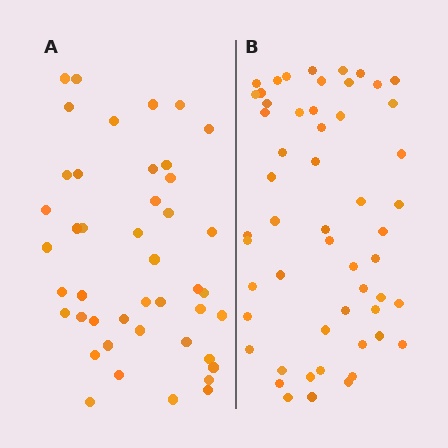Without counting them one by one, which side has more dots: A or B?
Region B (the right region) has more dots.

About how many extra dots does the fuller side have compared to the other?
Region B has roughly 10 or so more dots than region A.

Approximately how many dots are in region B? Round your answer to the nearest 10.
About 50 dots. (The exact count is 54, which rounds to 50.)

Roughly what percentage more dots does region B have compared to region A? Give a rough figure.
About 25% more.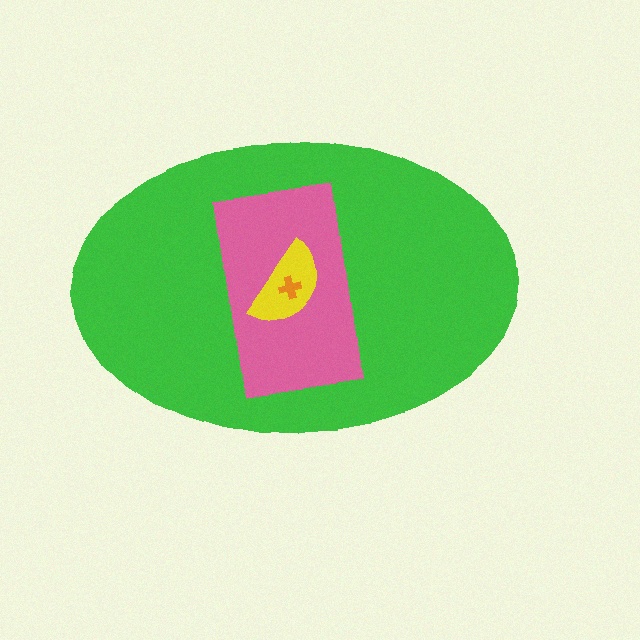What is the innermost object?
The orange cross.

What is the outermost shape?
The green ellipse.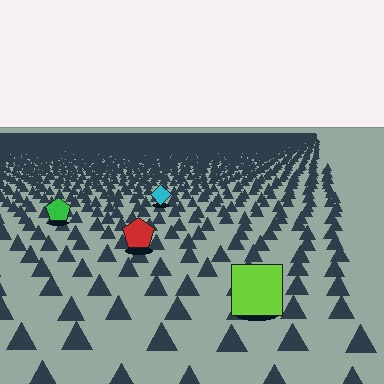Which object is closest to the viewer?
The lime square is closest. The texture marks near it are larger and more spread out.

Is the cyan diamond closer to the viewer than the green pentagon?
No. The green pentagon is closer — you can tell from the texture gradient: the ground texture is coarser near it.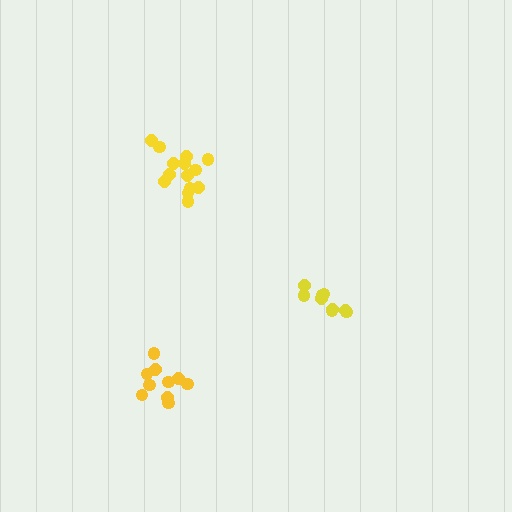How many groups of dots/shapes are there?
There are 3 groups.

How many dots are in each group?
Group 1: 14 dots, Group 2: 10 dots, Group 3: 9 dots (33 total).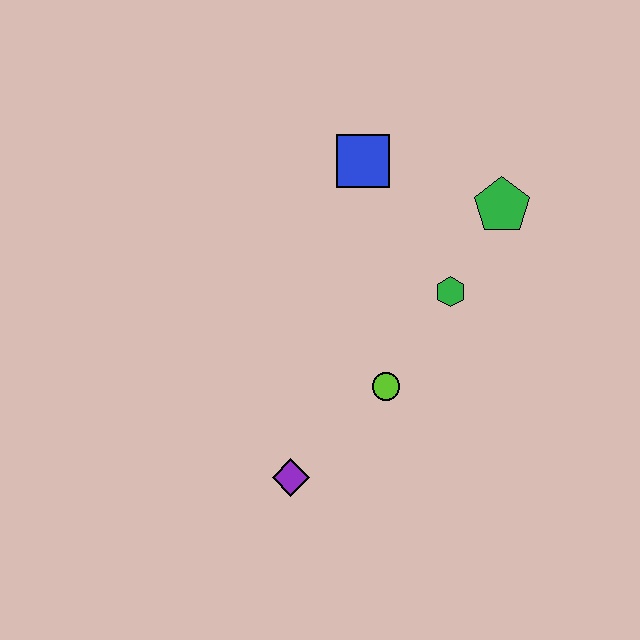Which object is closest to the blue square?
The green pentagon is closest to the blue square.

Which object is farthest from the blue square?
The purple diamond is farthest from the blue square.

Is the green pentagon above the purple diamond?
Yes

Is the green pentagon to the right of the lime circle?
Yes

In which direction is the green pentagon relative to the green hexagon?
The green pentagon is above the green hexagon.